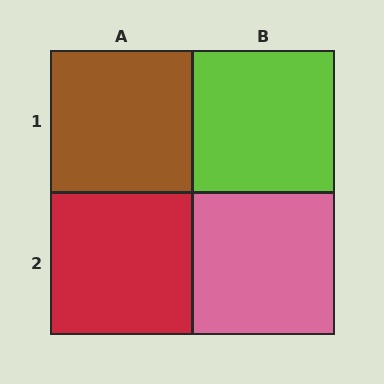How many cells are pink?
1 cell is pink.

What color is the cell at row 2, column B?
Pink.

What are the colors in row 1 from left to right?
Brown, lime.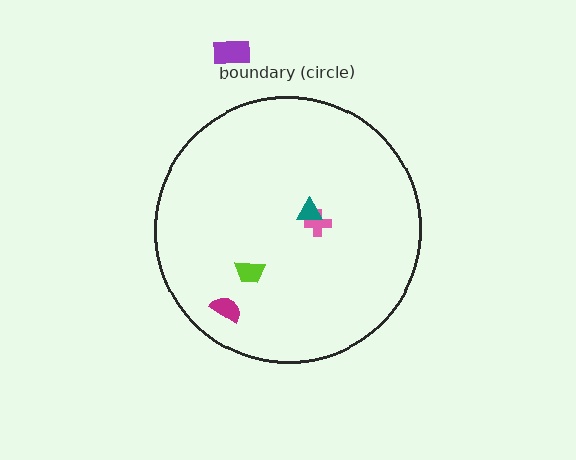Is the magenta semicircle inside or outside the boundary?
Inside.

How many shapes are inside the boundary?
4 inside, 1 outside.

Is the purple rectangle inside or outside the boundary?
Outside.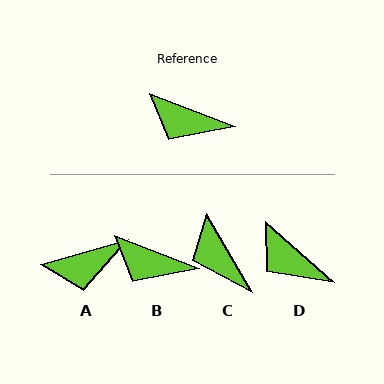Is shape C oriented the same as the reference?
No, it is off by about 39 degrees.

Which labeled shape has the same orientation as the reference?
B.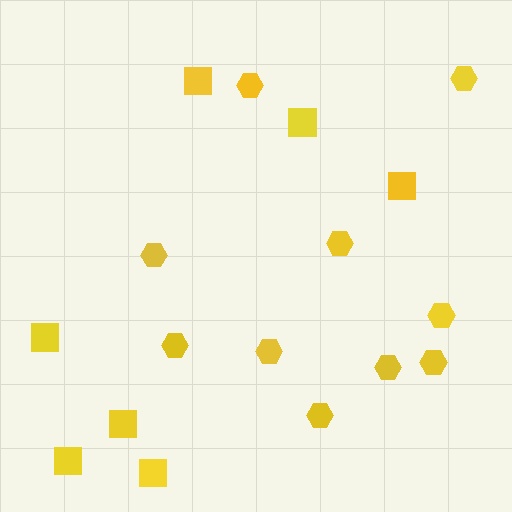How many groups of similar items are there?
There are 2 groups: one group of squares (7) and one group of hexagons (10).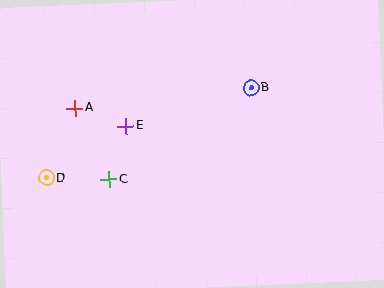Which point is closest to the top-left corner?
Point A is closest to the top-left corner.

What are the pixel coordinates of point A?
Point A is at (75, 108).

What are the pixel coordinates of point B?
Point B is at (251, 88).